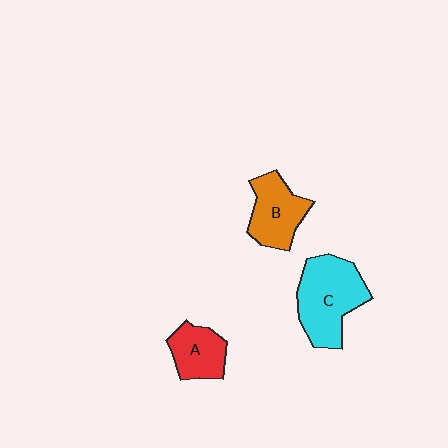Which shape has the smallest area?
Shape A (red).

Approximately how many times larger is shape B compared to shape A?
Approximately 1.2 times.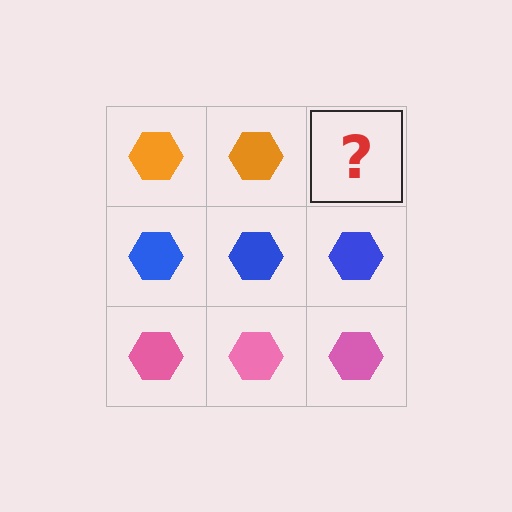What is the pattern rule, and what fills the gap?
The rule is that each row has a consistent color. The gap should be filled with an orange hexagon.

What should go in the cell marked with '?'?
The missing cell should contain an orange hexagon.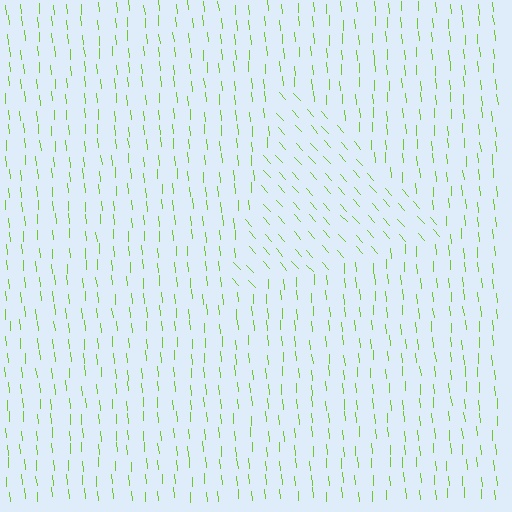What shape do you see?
I see a triangle.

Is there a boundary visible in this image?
Yes, there is a texture boundary formed by a change in line orientation.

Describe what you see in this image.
The image is filled with small lime line segments. A triangle region in the image has lines oriented differently from the surrounding lines, creating a visible texture boundary.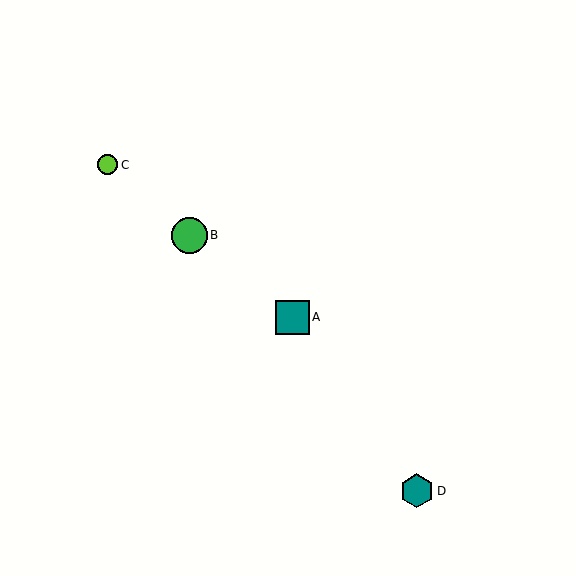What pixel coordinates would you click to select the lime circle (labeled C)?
Click at (108, 165) to select the lime circle C.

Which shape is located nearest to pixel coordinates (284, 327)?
The teal square (labeled A) at (293, 317) is nearest to that location.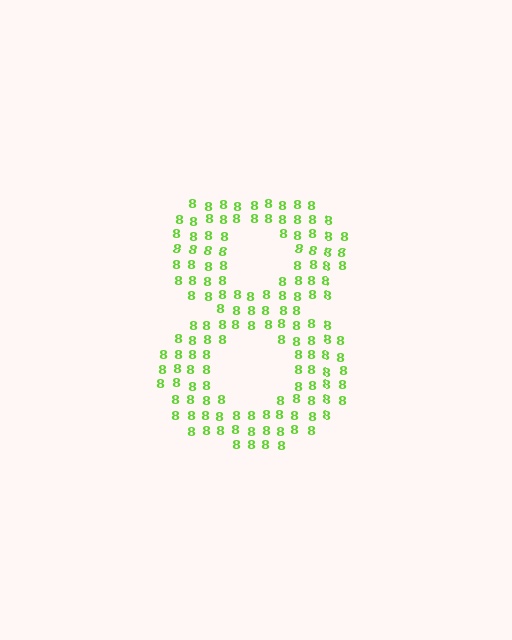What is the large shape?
The large shape is the digit 8.